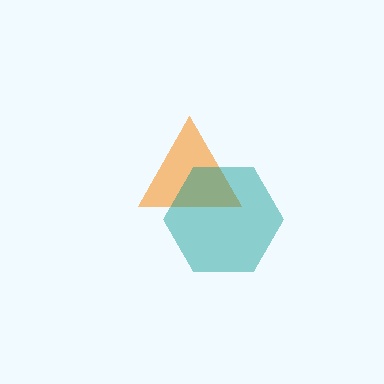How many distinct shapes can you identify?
There are 2 distinct shapes: an orange triangle, a teal hexagon.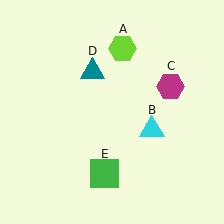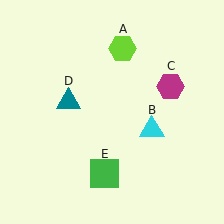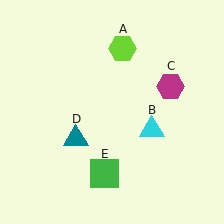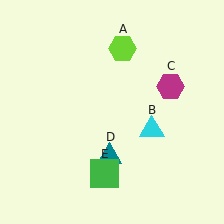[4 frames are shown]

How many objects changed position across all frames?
1 object changed position: teal triangle (object D).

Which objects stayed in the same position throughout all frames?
Lime hexagon (object A) and cyan triangle (object B) and magenta hexagon (object C) and green square (object E) remained stationary.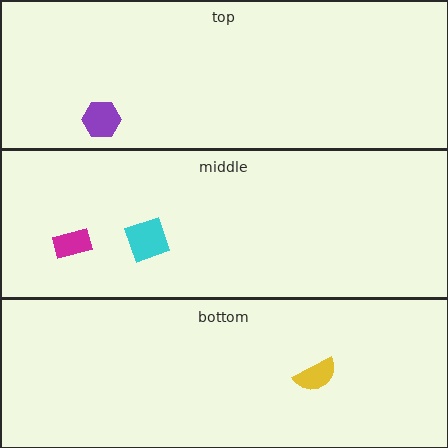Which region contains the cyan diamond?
The middle region.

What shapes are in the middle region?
The magenta rectangle, the cyan diamond.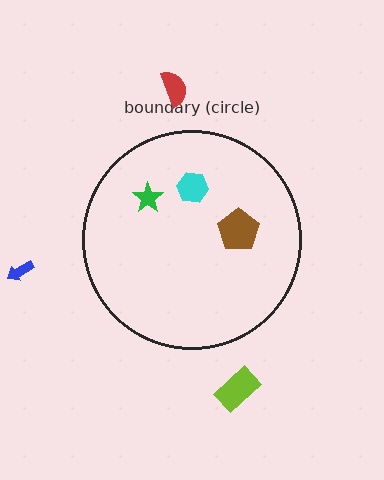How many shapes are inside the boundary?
3 inside, 3 outside.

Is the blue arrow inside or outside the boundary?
Outside.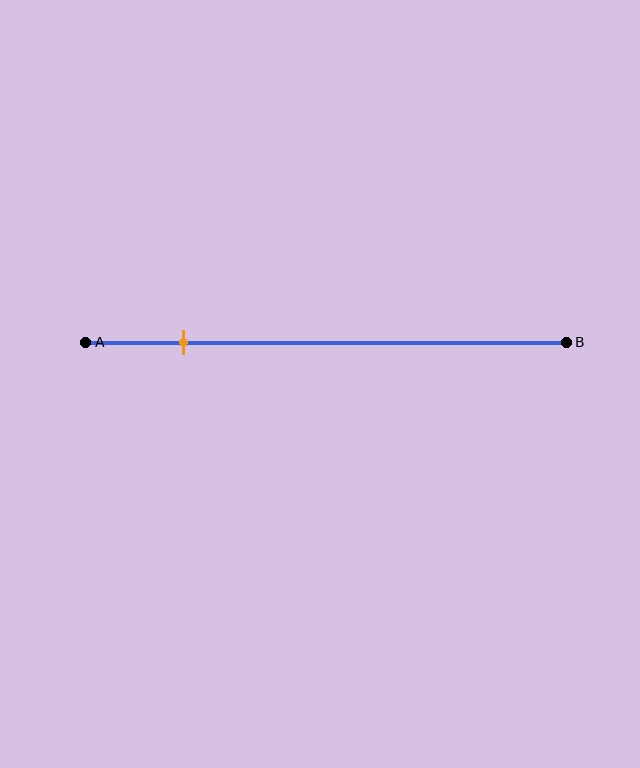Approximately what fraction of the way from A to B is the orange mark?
The orange mark is approximately 20% of the way from A to B.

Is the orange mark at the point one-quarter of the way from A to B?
No, the mark is at about 20% from A, not at the 25% one-quarter point.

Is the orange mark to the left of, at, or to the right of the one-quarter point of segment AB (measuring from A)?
The orange mark is to the left of the one-quarter point of segment AB.